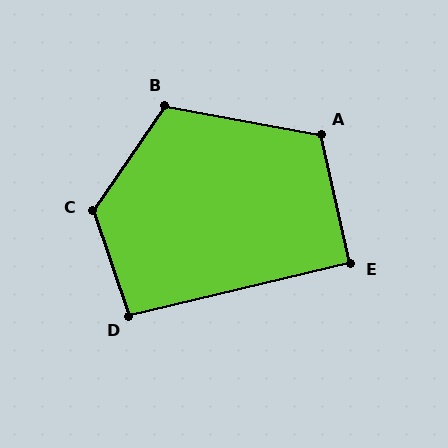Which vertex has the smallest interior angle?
E, at approximately 91 degrees.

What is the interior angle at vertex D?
Approximately 96 degrees (obtuse).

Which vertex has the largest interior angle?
C, at approximately 126 degrees.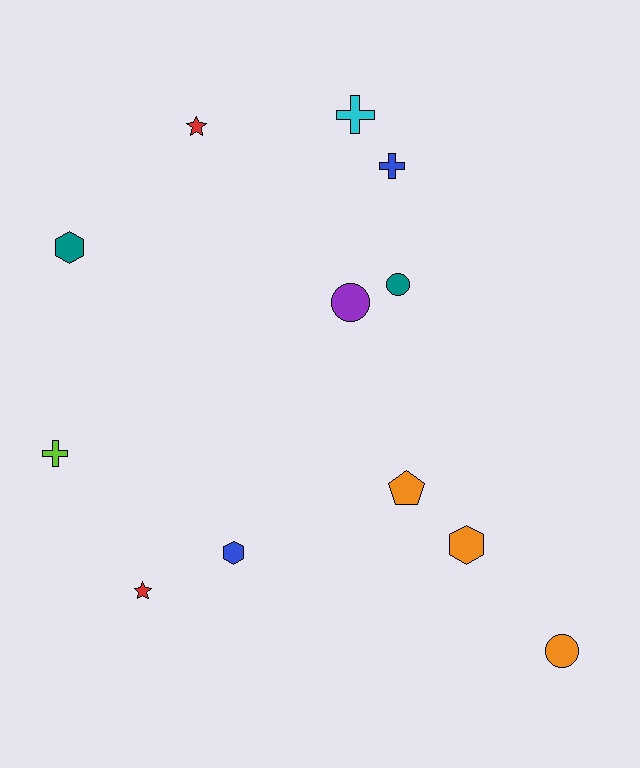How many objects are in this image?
There are 12 objects.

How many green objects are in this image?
There are no green objects.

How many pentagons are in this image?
There is 1 pentagon.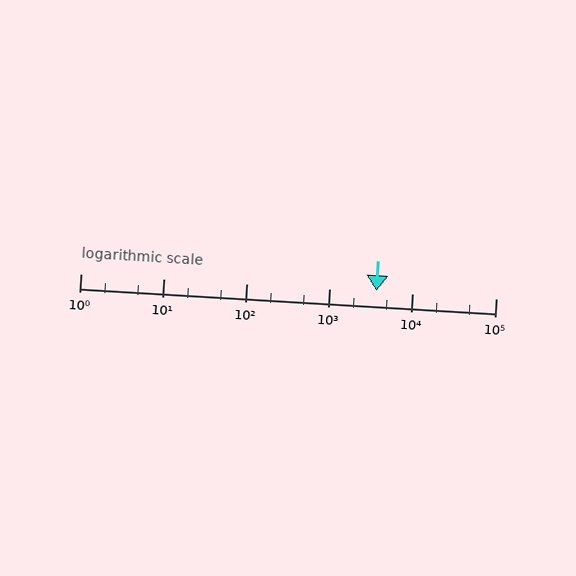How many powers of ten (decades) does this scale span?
The scale spans 5 decades, from 1 to 100000.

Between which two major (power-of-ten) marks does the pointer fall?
The pointer is between 1000 and 10000.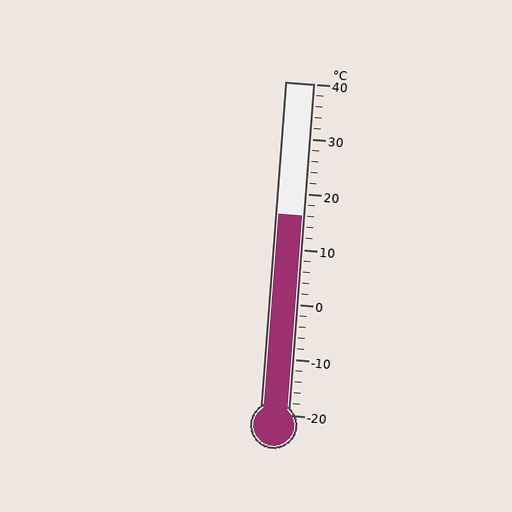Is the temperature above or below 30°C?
The temperature is below 30°C.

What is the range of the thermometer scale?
The thermometer scale ranges from -20°C to 40°C.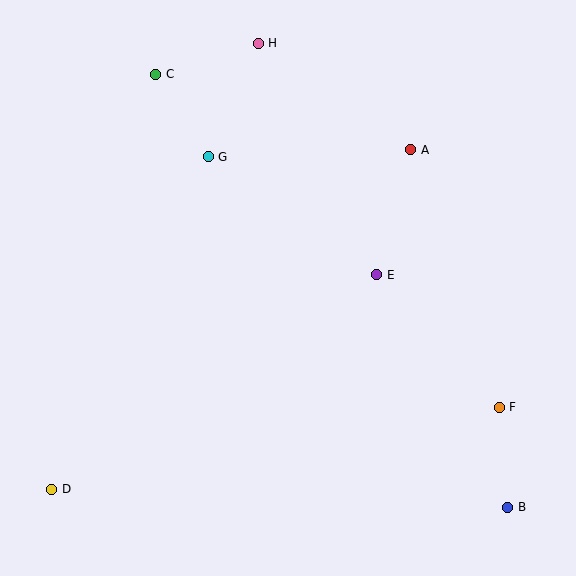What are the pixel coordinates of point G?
Point G is at (208, 157).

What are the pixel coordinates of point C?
Point C is at (156, 74).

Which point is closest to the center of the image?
Point E at (377, 275) is closest to the center.